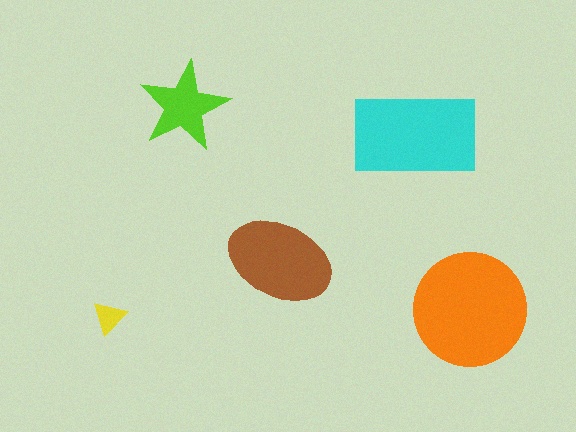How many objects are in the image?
There are 5 objects in the image.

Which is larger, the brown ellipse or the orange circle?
The orange circle.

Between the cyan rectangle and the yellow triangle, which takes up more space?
The cyan rectangle.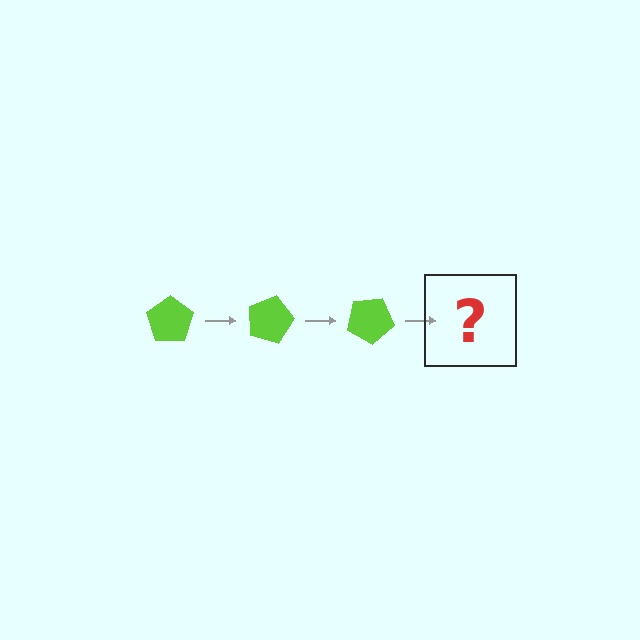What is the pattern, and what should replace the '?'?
The pattern is that the pentagon rotates 15 degrees each step. The '?' should be a lime pentagon rotated 45 degrees.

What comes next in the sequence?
The next element should be a lime pentagon rotated 45 degrees.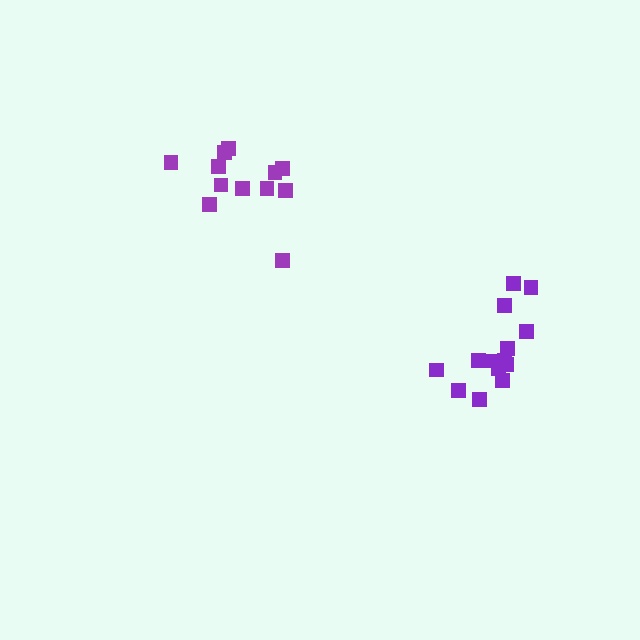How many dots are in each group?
Group 1: 12 dots, Group 2: 14 dots (26 total).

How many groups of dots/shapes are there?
There are 2 groups.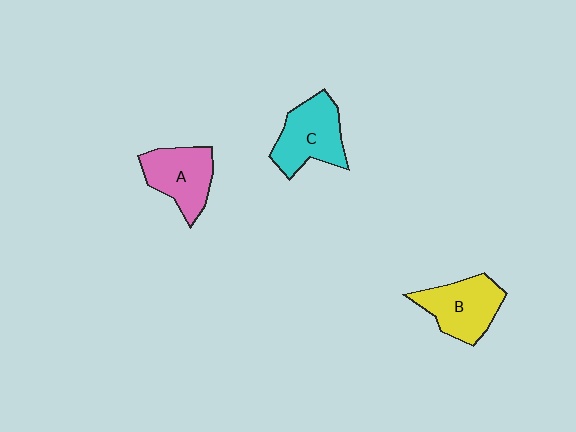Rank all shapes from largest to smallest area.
From largest to smallest: C (cyan), B (yellow), A (pink).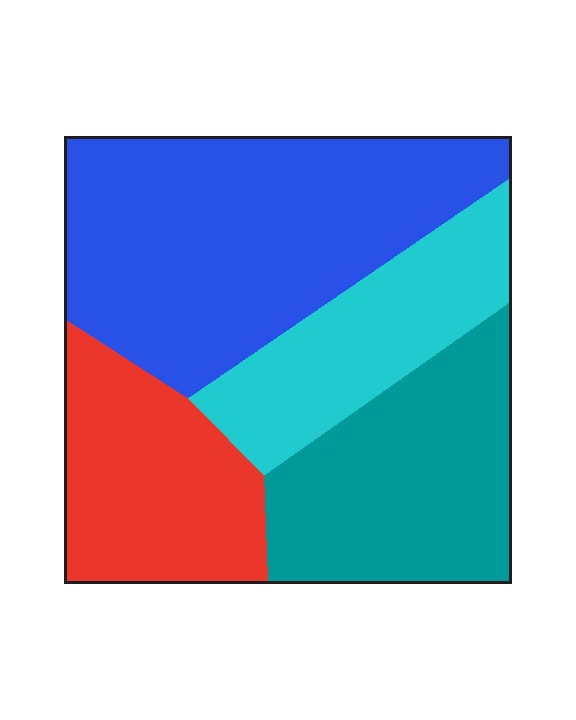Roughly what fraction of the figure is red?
Red covers around 20% of the figure.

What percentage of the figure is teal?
Teal takes up about one quarter (1/4) of the figure.